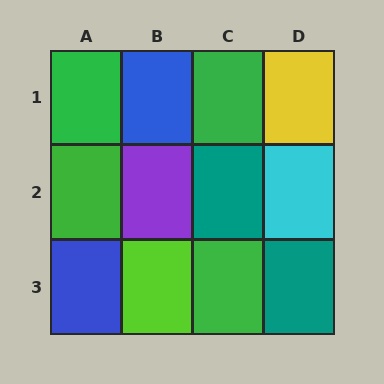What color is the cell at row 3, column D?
Teal.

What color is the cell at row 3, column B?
Lime.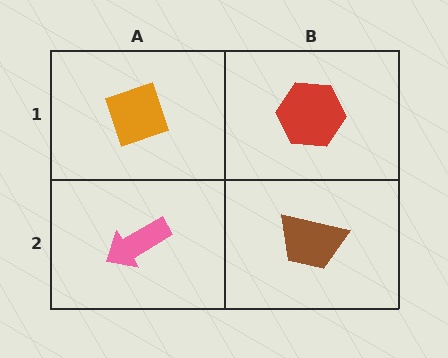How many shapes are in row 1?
2 shapes.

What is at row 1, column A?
An orange diamond.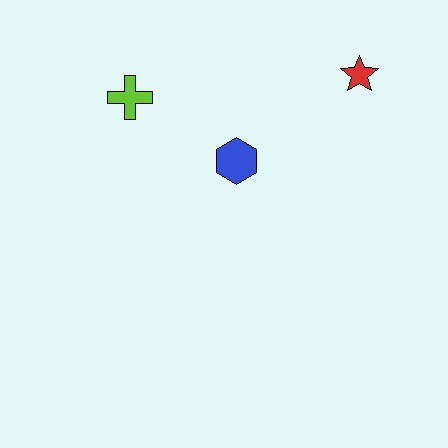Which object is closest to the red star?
The blue hexagon is closest to the red star.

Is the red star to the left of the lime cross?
No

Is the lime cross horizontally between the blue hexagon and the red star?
No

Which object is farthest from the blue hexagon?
The red star is farthest from the blue hexagon.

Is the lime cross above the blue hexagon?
Yes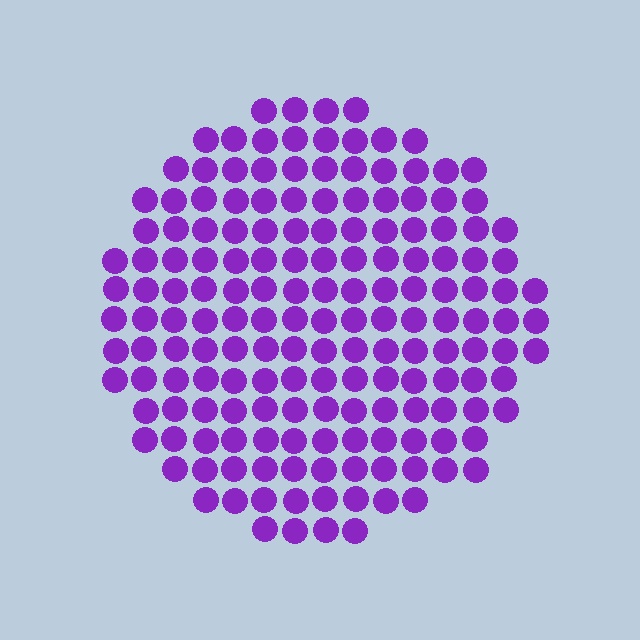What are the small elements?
The small elements are circles.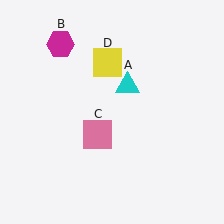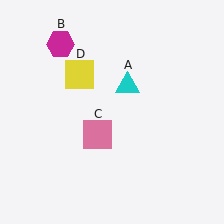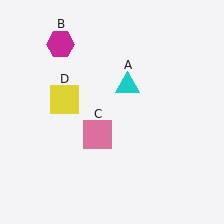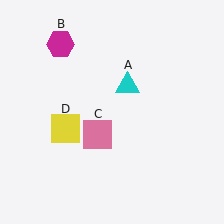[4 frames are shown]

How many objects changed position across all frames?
1 object changed position: yellow square (object D).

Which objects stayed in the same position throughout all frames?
Cyan triangle (object A) and magenta hexagon (object B) and pink square (object C) remained stationary.